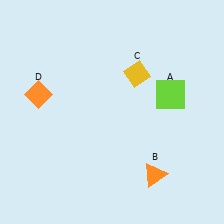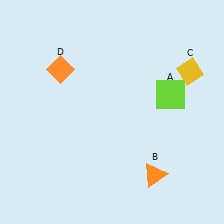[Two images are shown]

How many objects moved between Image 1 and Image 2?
2 objects moved between the two images.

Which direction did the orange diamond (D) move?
The orange diamond (D) moved up.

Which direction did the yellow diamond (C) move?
The yellow diamond (C) moved right.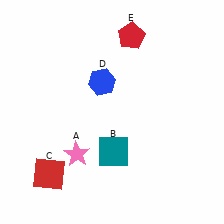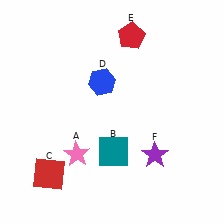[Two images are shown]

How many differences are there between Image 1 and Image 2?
There is 1 difference between the two images.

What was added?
A purple star (F) was added in Image 2.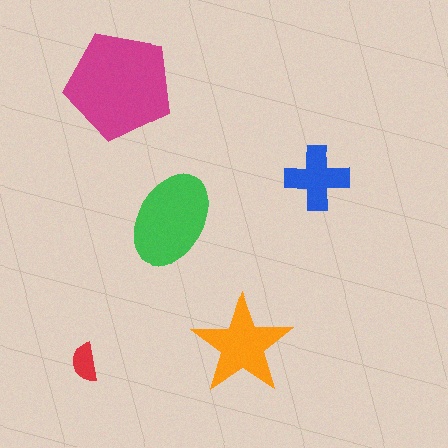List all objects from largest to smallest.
The magenta pentagon, the green ellipse, the orange star, the blue cross, the red semicircle.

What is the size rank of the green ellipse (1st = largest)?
2nd.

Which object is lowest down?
The red semicircle is bottommost.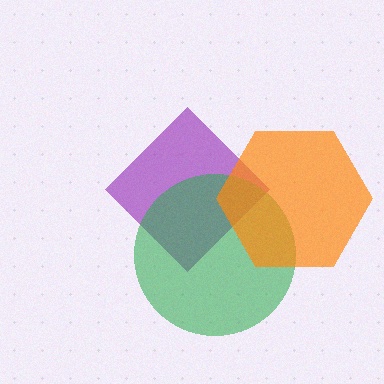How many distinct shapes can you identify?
There are 3 distinct shapes: a purple diamond, a green circle, an orange hexagon.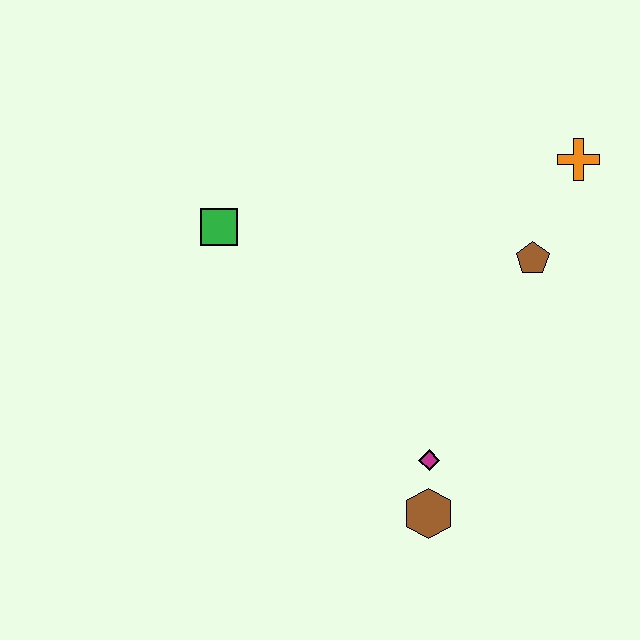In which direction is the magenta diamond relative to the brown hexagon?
The magenta diamond is above the brown hexagon.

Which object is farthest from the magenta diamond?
The orange cross is farthest from the magenta diamond.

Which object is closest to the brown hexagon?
The magenta diamond is closest to the brown hexagon.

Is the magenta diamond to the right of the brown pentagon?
No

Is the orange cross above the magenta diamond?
Yes